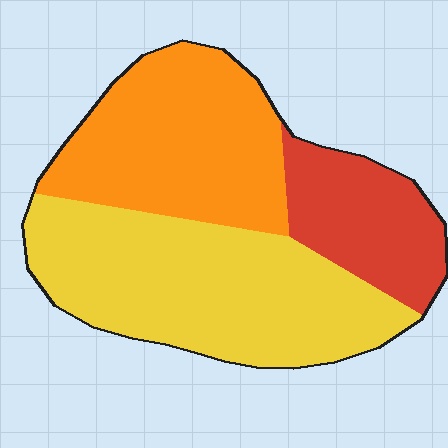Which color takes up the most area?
Yellow, at roughly 45%.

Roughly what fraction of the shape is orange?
Orange takes up about one third (1/3) of the shape.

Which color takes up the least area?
Red, at roughly 20%.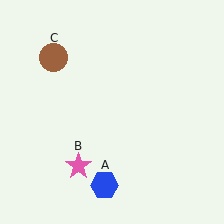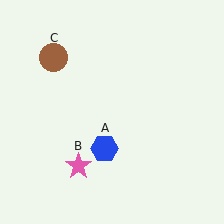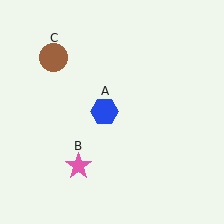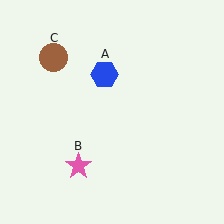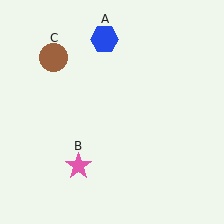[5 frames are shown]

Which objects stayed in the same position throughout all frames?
Pink star (object B) and brown circle (object C) remained stationary.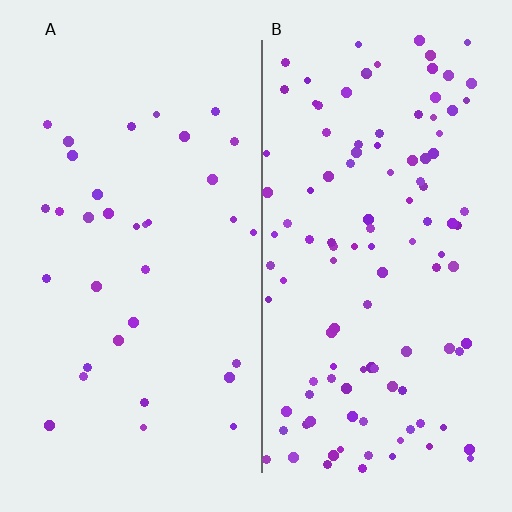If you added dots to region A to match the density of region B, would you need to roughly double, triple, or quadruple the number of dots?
Approximately triple.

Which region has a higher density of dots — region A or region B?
B (the right).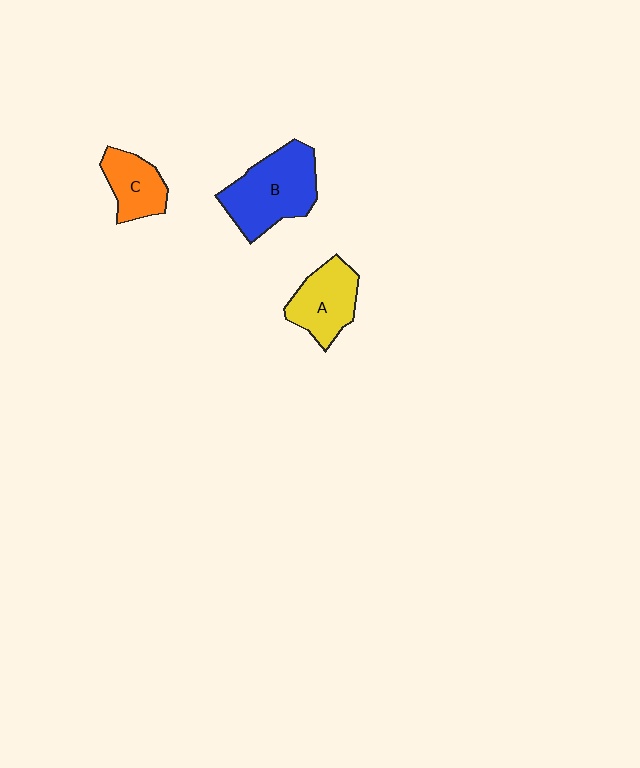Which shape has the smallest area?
Shape C (orange).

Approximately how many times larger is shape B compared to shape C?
Approximately 1.8 times.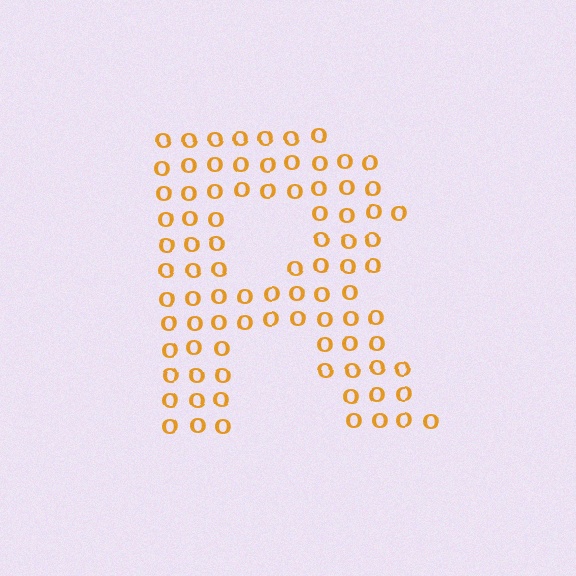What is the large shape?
The large shape is the letter R.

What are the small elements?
The small elements are letter O's.